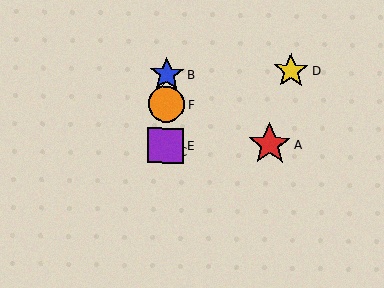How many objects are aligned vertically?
4 objects (B, C, E, F) are aligned vertically.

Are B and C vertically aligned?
Yes, both are at x≈167.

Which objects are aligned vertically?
Objects B, C, E, F are aligned vertically.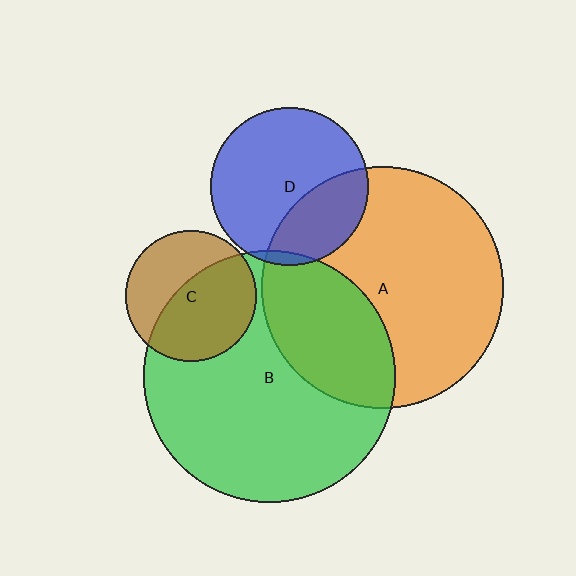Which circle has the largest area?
Circle B (green).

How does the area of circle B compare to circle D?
Approximately 2.5 times.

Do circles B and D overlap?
Yes.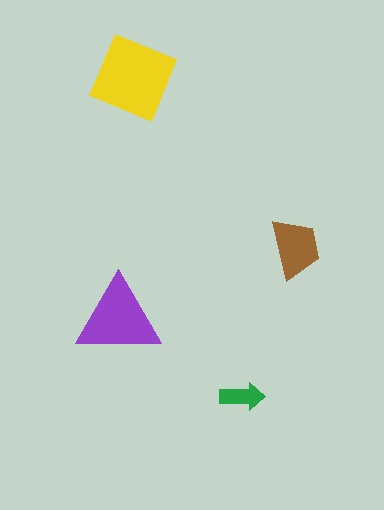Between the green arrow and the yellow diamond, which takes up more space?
The yellow diamond.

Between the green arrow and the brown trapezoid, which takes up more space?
The brown trapezoid.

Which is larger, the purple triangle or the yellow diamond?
The yellow diamond.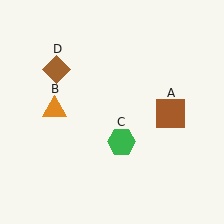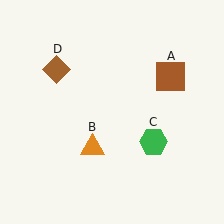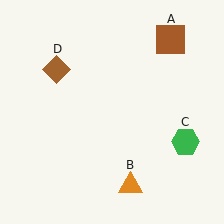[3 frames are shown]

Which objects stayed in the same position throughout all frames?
Brown diamond (object D) remained stationary.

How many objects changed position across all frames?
3 objects changed position: brown square (object A), orange triangle (object B), green hexagon (object C).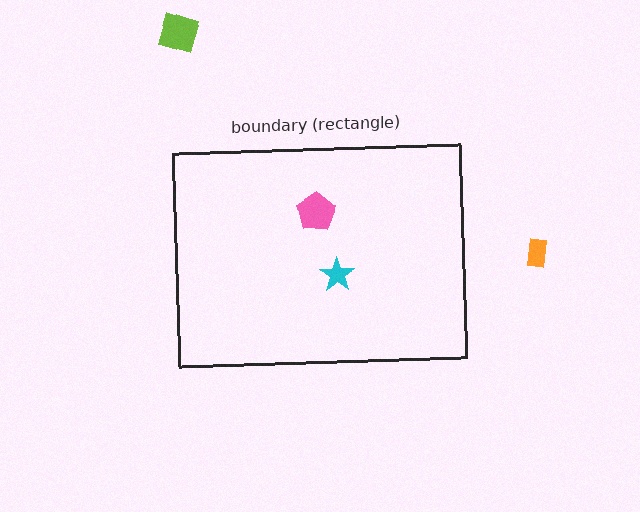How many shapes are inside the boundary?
2 inside, 2 outside.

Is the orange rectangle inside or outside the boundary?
Outside.